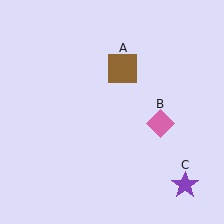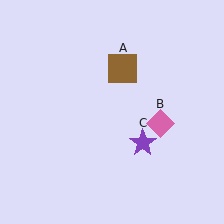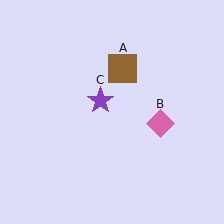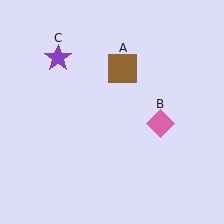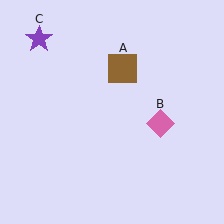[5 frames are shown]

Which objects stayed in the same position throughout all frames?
Brown square (object A) and pink diamond (object B) remained stationary.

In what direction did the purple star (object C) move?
The purple star (object C) moved up and to the left.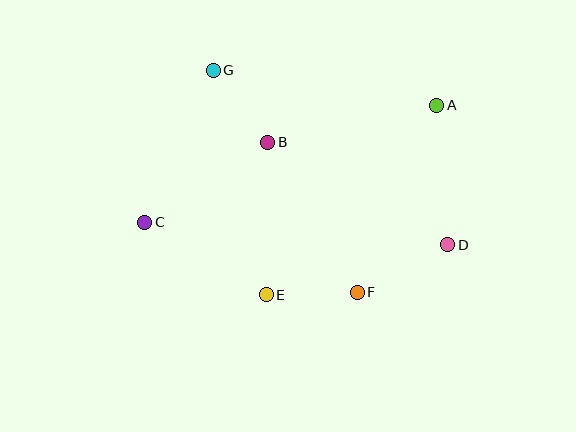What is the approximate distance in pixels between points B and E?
The distance between B and E is approximately 152 pixels.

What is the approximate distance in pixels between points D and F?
The distance between D and F is approximately 102 pixels.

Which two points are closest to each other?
Points B and G are closest to each other.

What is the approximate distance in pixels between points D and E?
The distance between D and E is approximately 188 pixels.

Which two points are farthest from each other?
Points A and C are farthest from each other.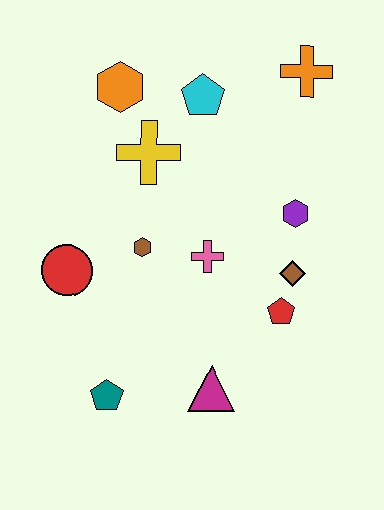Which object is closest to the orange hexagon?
The yellow cross is closest to the orange hexagon.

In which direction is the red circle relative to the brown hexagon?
The red circle is to the left of the brown hexagon.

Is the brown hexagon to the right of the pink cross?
No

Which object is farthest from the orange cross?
The teal pentagon is farthest from the orange cross.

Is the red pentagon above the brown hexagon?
No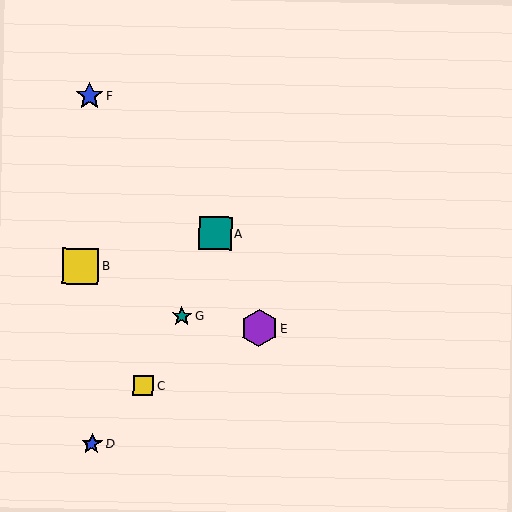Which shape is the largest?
The purple hexagon (labeled E) is the largest.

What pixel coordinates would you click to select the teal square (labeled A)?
Click at (216, 233) to select the teal square A.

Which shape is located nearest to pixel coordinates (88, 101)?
The blue star (labeled F) at (89, 96) is nearest to that location.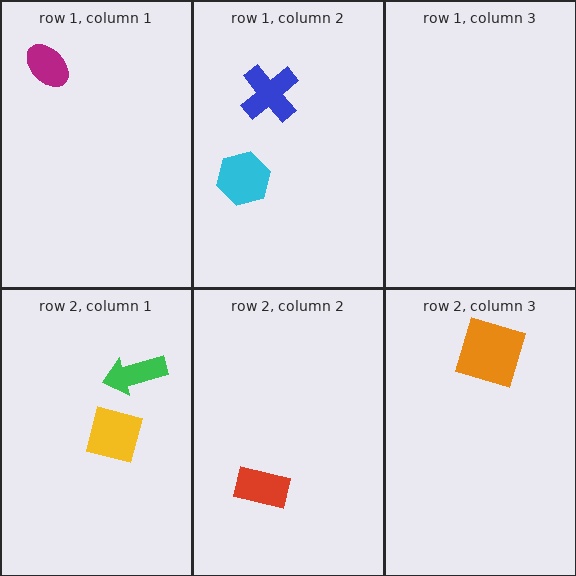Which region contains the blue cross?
The row 1, column 2 region.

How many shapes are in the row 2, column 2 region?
1.